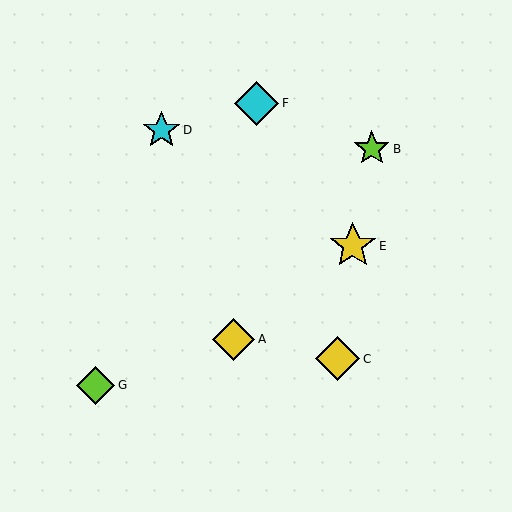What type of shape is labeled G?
Shape G is a lime diamond.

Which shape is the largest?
The yellow star (labeled E) is the largest.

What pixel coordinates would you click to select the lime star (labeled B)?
Click at (372, 149) to select the lime star B.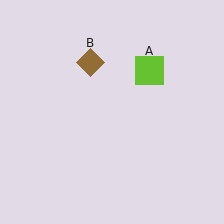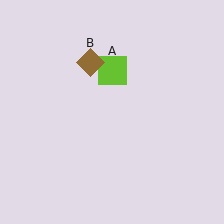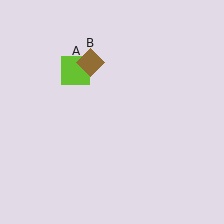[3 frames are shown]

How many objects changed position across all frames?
1 object changed position: lime square (object A).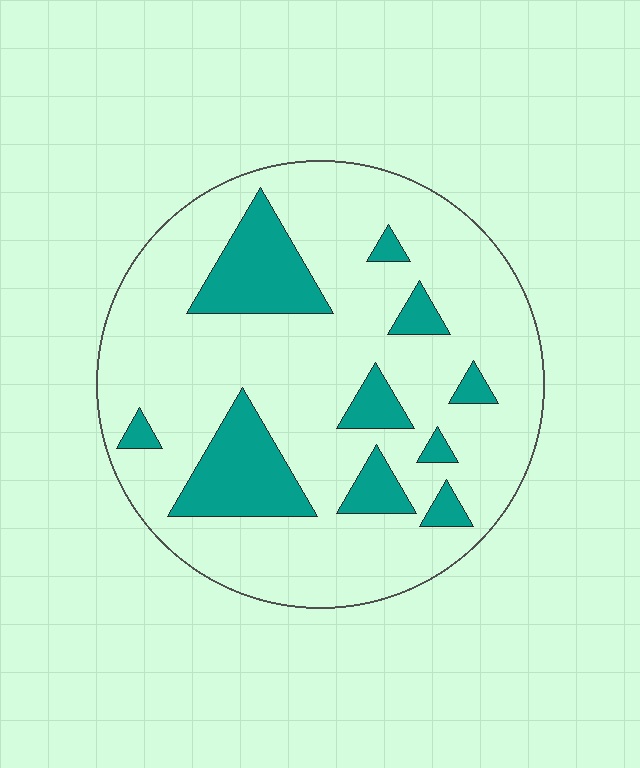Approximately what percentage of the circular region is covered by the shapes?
Approximately 20%.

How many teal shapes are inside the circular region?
10.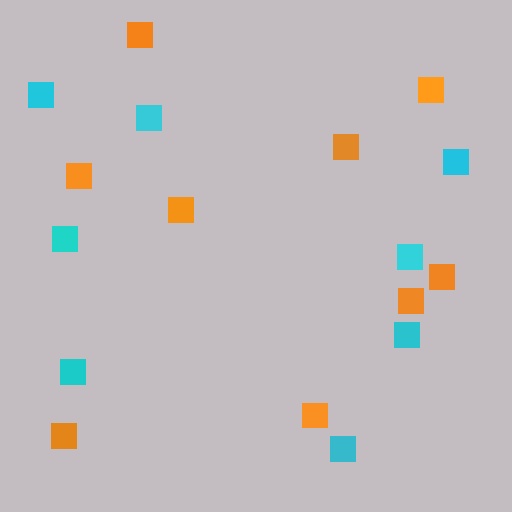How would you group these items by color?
There are 2 groups: one group of cyan squares (8) and one group of orange squares (9).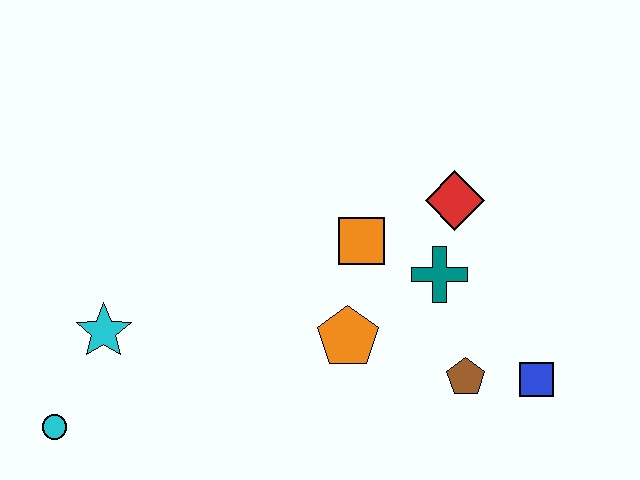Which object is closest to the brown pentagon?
The blue square is closest to the brown pentagon.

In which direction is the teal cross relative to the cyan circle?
The teal cross is to the right of the cyan circle.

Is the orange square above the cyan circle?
Yes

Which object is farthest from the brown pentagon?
The cyan circle is farthest from the brown pentagon.